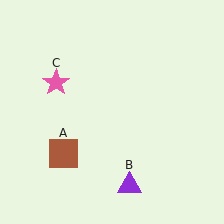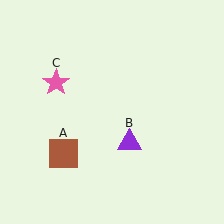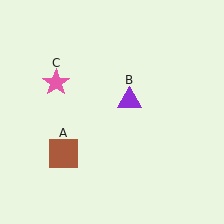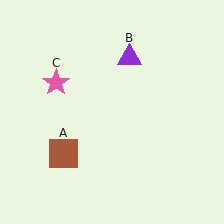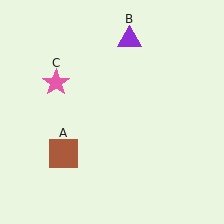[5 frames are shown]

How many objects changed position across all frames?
1 object changed position: purple triangle (object B).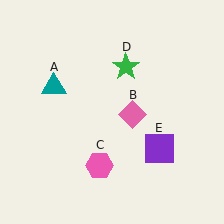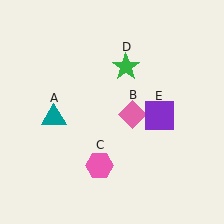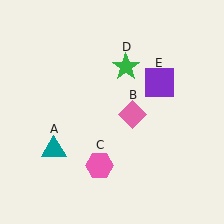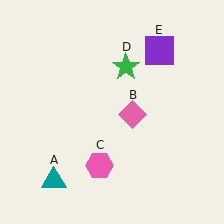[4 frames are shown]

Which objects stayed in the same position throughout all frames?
Pink diamond (object B) and pink hexagon (object C) and green star (object D) remained stationary.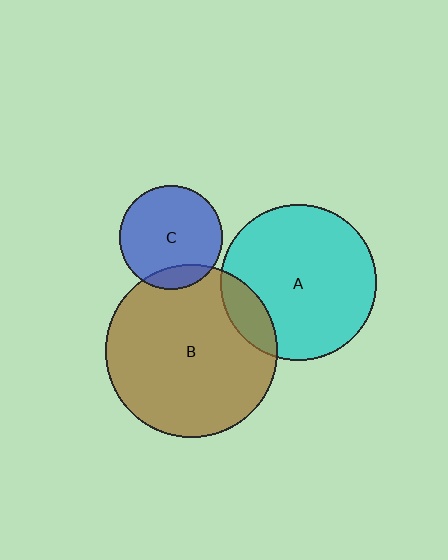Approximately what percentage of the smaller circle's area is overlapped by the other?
Approximately 15%.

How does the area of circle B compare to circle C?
Approximately 2.8 times.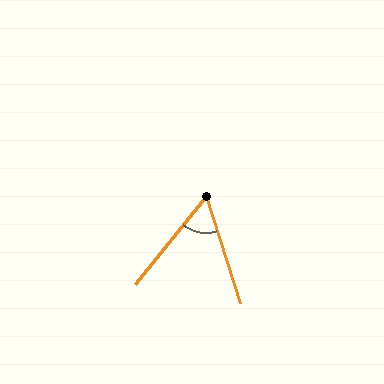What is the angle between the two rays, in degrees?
Approximately 57 degrees.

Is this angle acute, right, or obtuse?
It is acute.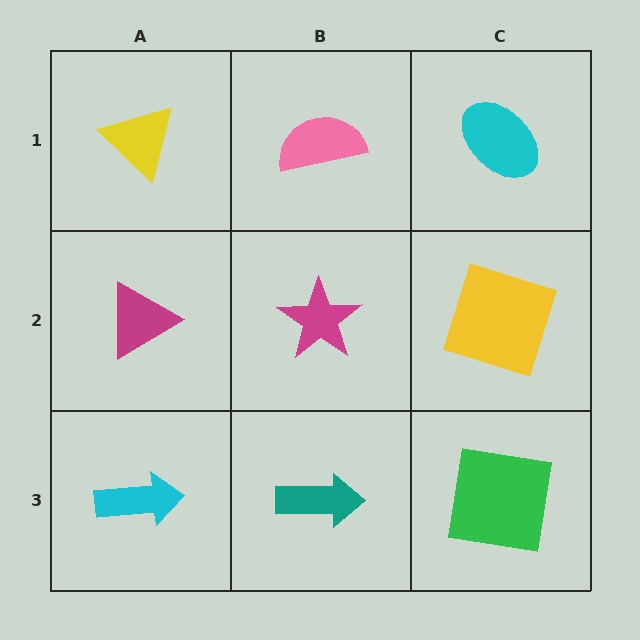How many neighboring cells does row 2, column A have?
3.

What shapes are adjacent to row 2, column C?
A cyan ellipse (row 1, column C), a green square (row 3, column C), a magenta star (row 2, column B).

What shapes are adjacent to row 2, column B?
A pink semicircle (row 1, column B), a teal arrow (row 3, column B), a magenta triangle (row 2, column A), a yellow square (row 2, column C).